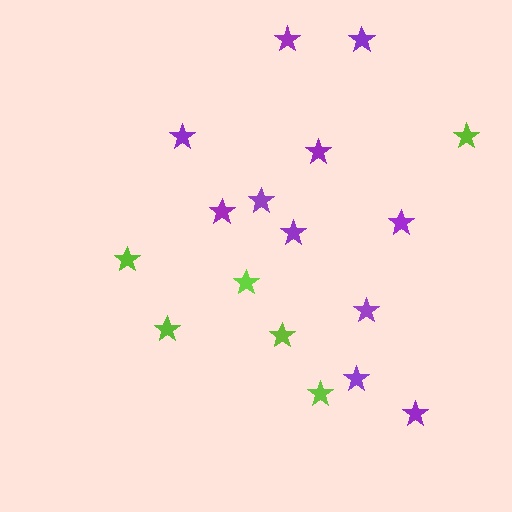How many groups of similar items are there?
There are 2 groups: one group of lime stars (6) and one group of purple stars (11).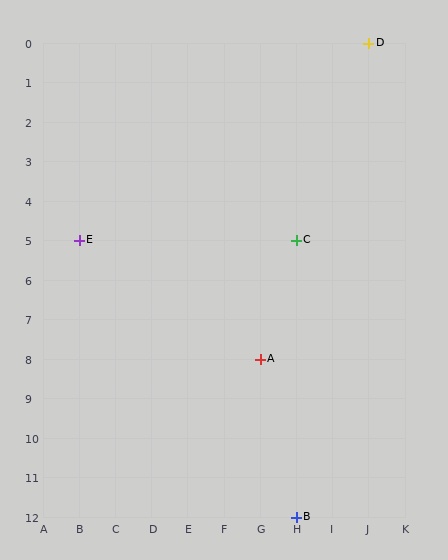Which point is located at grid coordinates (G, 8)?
Point A is at (G, 8).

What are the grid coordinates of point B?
Point B is at grid coordinates (H, 12).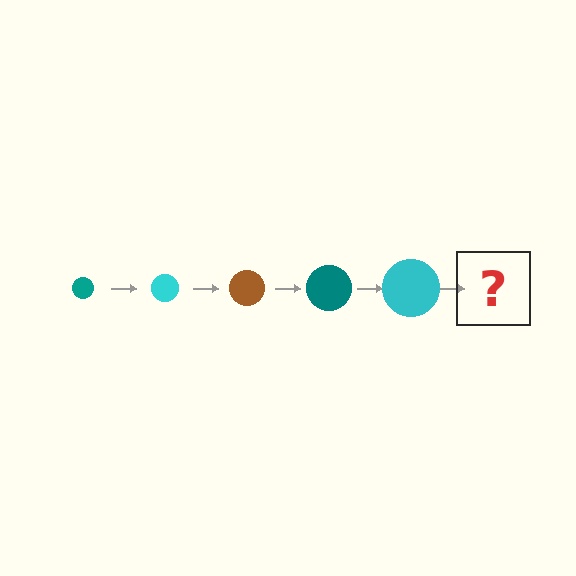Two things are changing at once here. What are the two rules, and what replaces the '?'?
The two rules are that the circle grows larger each step and the color cycles through teal, cyan, and brown. The '?' should be a brown circle, larger than the previous one.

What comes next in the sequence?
The next element should be a brown circle, larger than the previous one.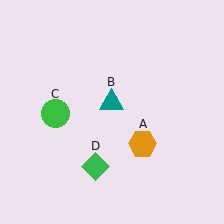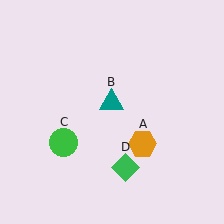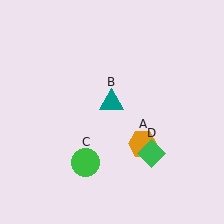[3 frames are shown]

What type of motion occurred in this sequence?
The green circle (object C), green diamond (object D) rotated counterclockwise around the center of the scene.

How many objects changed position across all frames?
2 objects changed position: green circle (object C), green diamond (object D).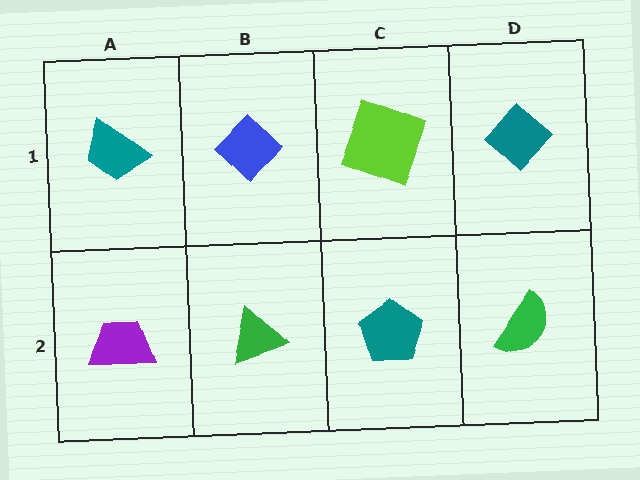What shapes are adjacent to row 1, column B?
A green triangle (row 2, column B), a teal trapezoid (row 1, column A), a lime square (row 1, column C).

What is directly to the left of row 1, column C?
A blue diamond.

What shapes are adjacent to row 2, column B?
A blue diamond (row 1, column B), a purple trapezoid (row 2, column A), a teal pentagon (row 2, column C).